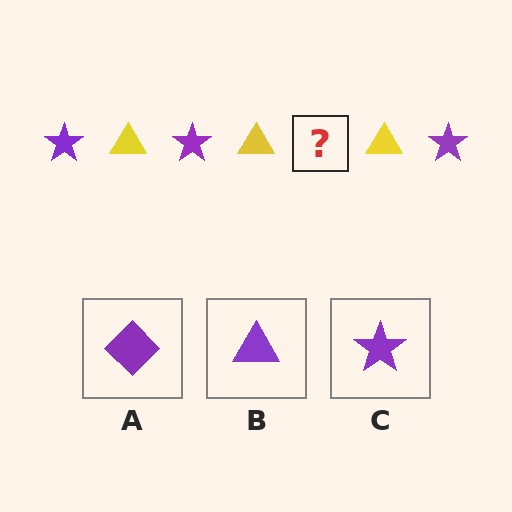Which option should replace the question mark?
Option C.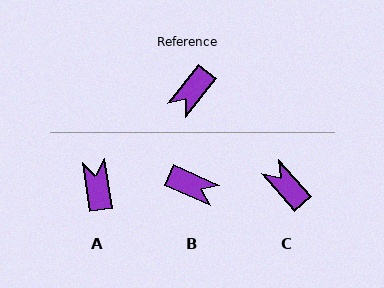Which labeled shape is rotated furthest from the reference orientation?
A, about 133 degrees away.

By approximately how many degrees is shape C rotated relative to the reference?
Approximately 100 degrees clockwise.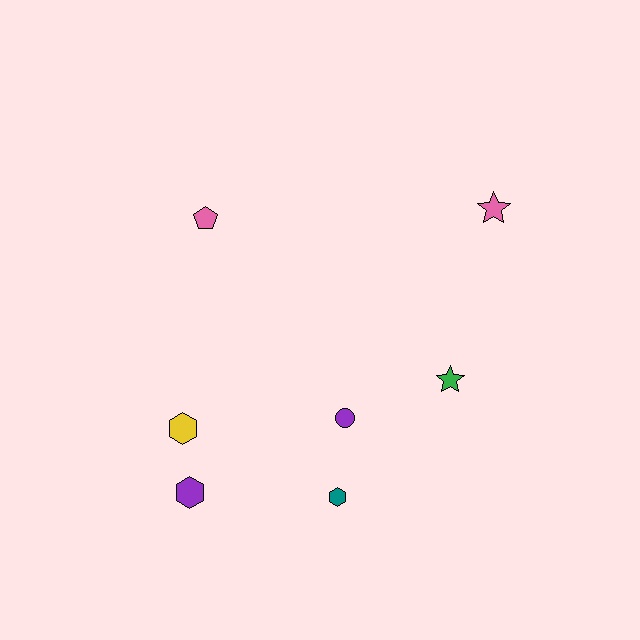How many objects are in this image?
There are 7 objects.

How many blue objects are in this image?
There are no blue objects.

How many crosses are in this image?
There are no crosses.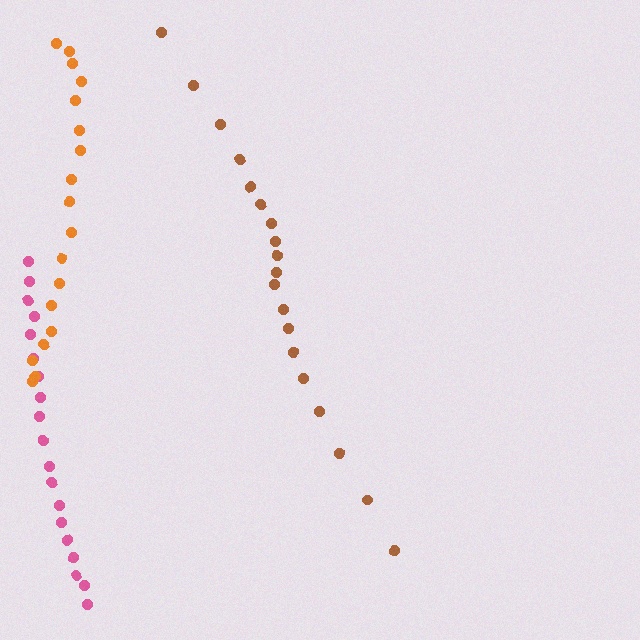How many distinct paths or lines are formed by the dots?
There are 3 distinct paths.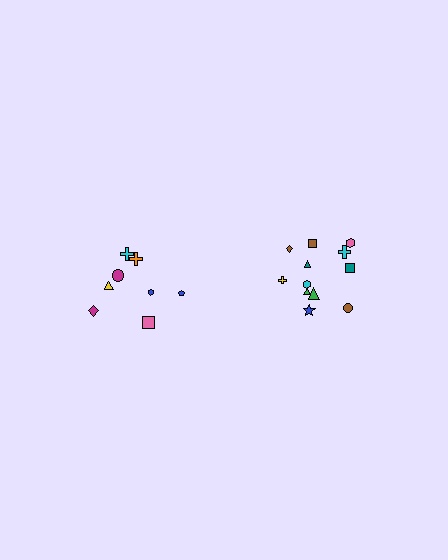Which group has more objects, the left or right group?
The right group.